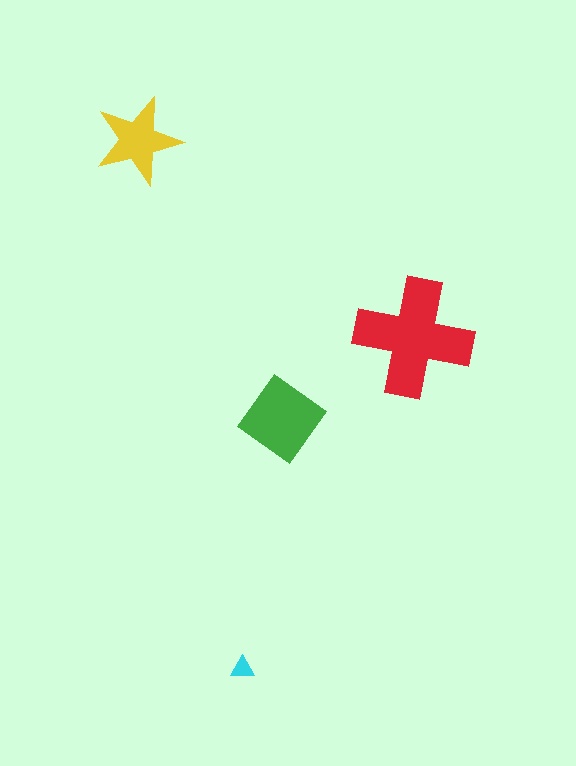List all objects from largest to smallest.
The red cross, the green diamond, the yellow star, the cyan triangle.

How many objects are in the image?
There are 4 objects in the image.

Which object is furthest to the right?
The red cross is rightmost.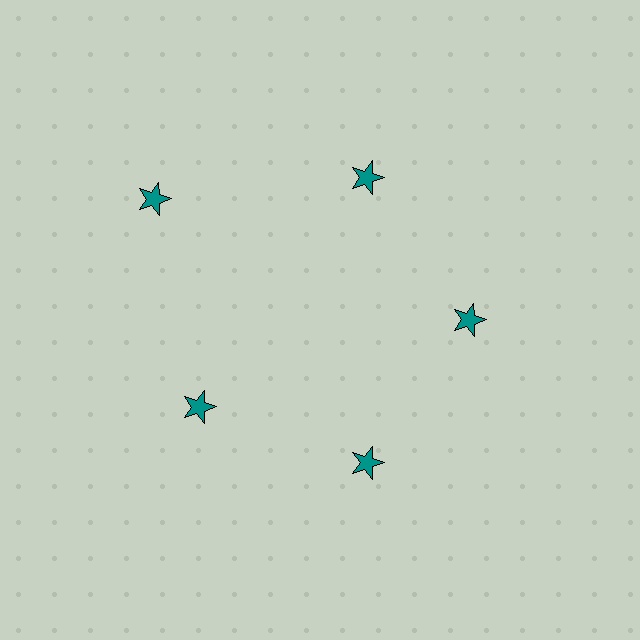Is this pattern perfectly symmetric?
No. The 5 teal stars are arranged in a ring, but one element near the 10 o'clock position is pushed outward from the center, breaking the 5-fold rotational symmetry.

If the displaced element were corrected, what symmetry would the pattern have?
It would have 5-fold rotational symmetry — the pattern would map onto itself every 72 degrees.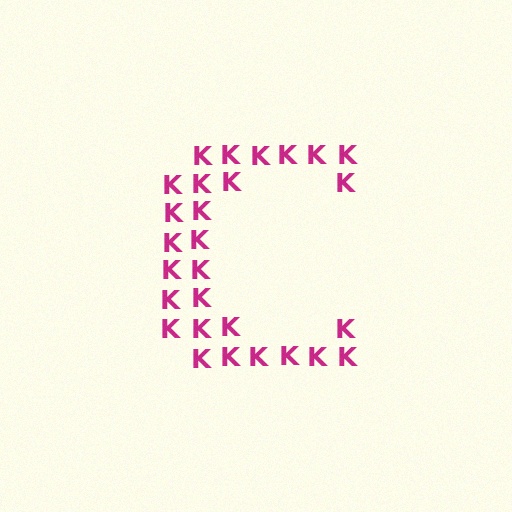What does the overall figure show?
The overall figure shows the letter C.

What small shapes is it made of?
It is made of small letter K's.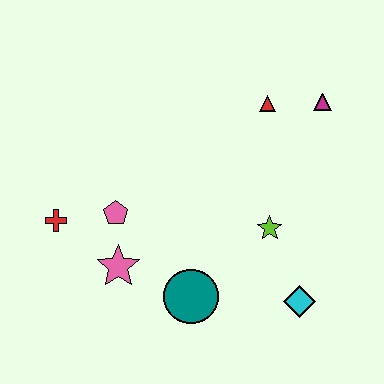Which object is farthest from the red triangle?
The red cross is farthest from the red triangle.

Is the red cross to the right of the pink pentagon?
No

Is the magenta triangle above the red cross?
Yes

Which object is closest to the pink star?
The pink pentagon is closest to the pink star.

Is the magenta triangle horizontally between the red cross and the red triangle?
No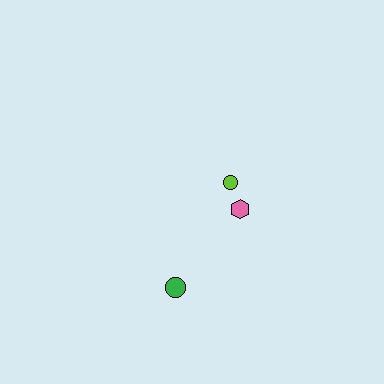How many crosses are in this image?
There are no crosses.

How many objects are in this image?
There are 3 objects.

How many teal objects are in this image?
There are no teal objects.